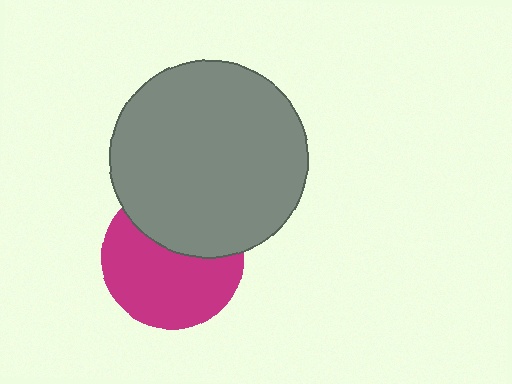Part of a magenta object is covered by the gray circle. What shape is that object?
It is a circle.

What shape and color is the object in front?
The object in front is a gray circle.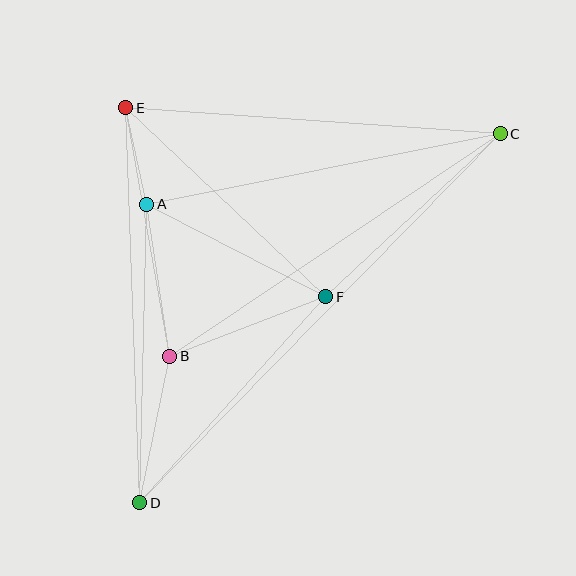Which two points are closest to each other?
Points A and E are closest to each other.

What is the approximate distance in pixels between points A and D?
The distance between A and D is approximately 299 pixels.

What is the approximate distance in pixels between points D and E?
The distance between D and E is approximately 395 pixels.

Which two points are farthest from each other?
Points C and D are farthest from each other.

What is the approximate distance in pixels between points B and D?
The distance between B and D is approximately 150 pixels.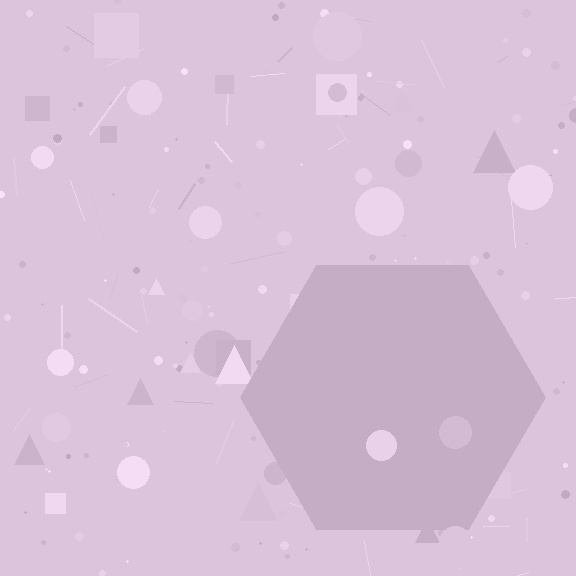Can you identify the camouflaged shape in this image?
The camouflaged shape is a hexagon.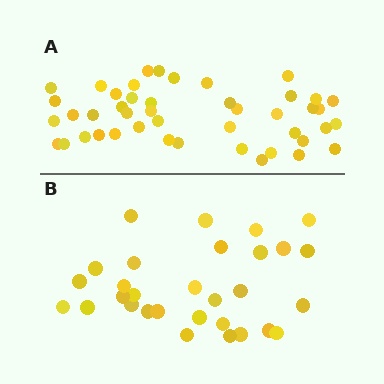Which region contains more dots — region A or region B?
Region A (the top region) has more dots.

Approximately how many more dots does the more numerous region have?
Region A has approximately 15 more dots than region B.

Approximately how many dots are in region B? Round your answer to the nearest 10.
About 30 dots.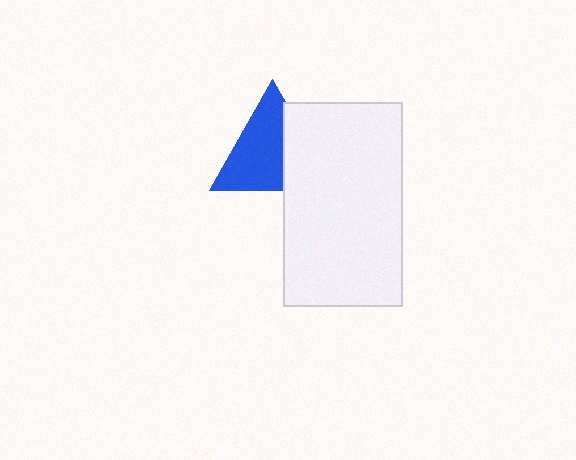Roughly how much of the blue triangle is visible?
Most of it is visible (roughly 65%).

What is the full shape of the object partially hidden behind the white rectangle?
The partially hidden object is a blue triangle.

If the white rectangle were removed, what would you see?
You would see the complete blue triangle.